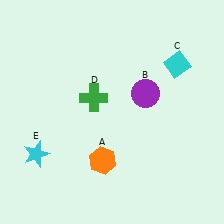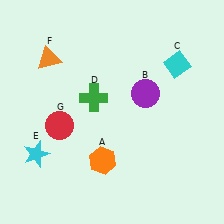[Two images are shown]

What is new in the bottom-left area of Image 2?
A red circle (G) was added in the bottom-left area of Image 2.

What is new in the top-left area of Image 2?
An orange triangle (F) was added in the top-left area of Image 2.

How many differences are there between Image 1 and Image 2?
There are 2 differences between the two images.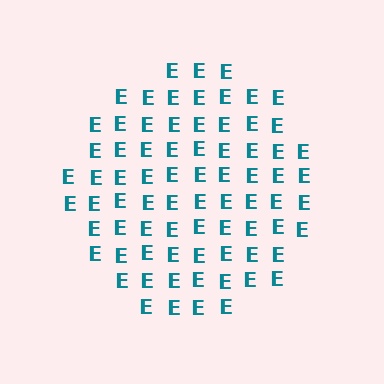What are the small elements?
The small elements are letter E's.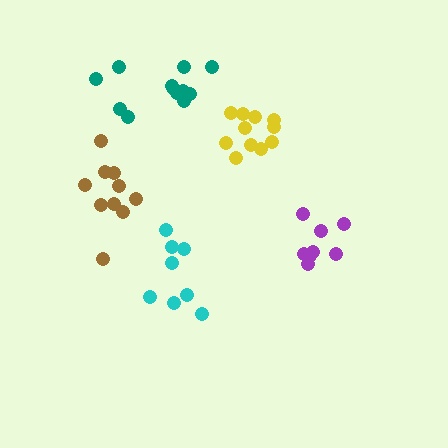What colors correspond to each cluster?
The clusters are colored: cyan, yellow, brown, purple, teal.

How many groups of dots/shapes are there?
There are 5 groups.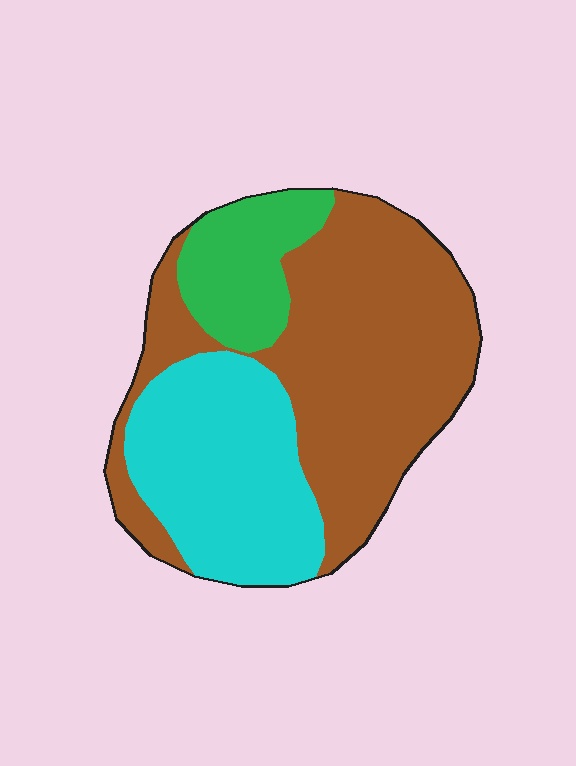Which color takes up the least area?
Green, at roughly 15%.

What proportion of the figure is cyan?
Cyan takes up between a quarter and a half of the figure.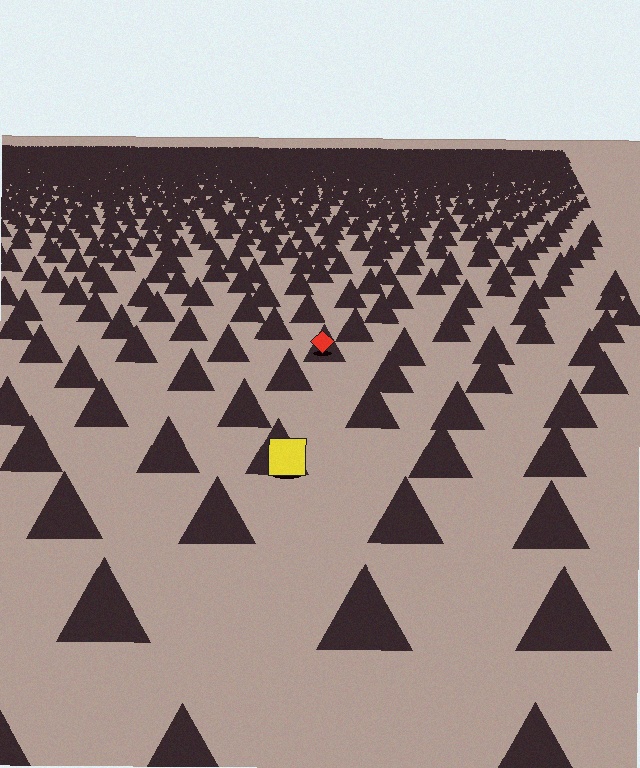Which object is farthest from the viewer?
The red diamond is farthest from the viewer. It appears smaller and the ground texture around it is denser.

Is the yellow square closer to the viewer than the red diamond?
Yes. The yellow square is closer — you can tell from the texture gradient: the ground texture is coarser near it.